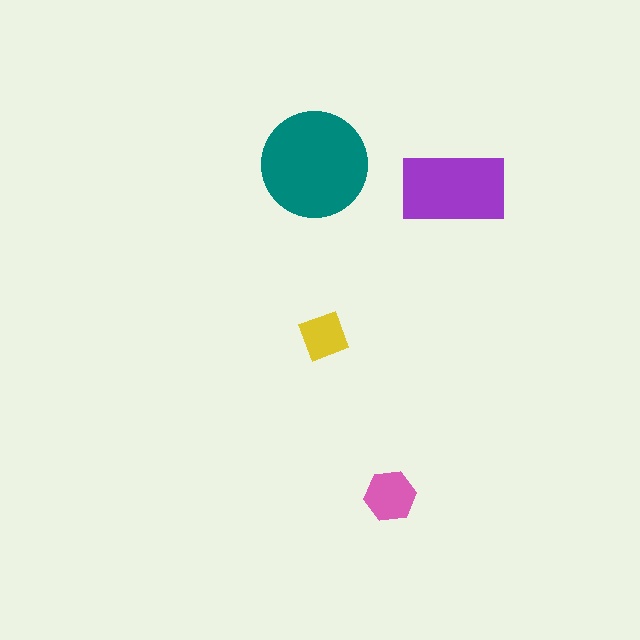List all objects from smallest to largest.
The yellow diamond, the pink hexagon, the purple rectangle, the teal circle.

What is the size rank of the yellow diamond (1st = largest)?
4th.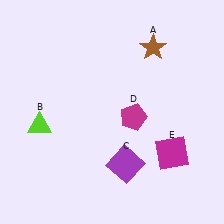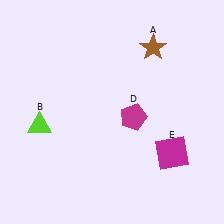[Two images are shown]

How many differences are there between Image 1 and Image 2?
There is 1 difference between the two images.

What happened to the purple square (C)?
The purple square (C) was removed in Image 2. It was in the bottom-right area of Image 1.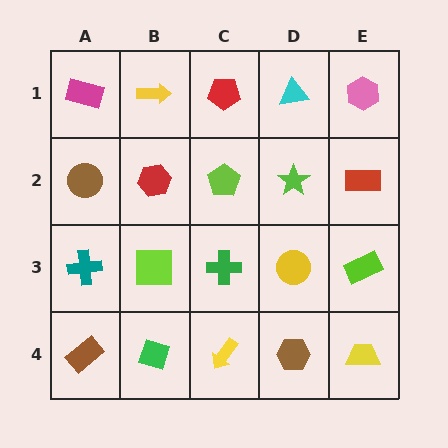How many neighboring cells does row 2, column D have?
4.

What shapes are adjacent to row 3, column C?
A lime pentagon (row 2, column C), a yellow arrow (row 4, column C), a lime square (row 3, column B), a yellow circle (row 3, column D).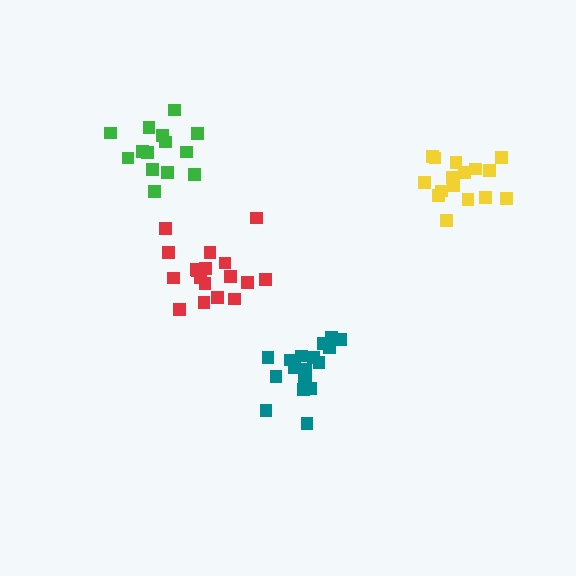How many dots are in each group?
Group 1: 18 dots, Group 2: 18 dots, Group 3: 14 dots, Group 4: 16 dots (66 total).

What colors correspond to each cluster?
The clusters are colored: teal, red, green, yellow.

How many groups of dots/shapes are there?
There are 4 groups.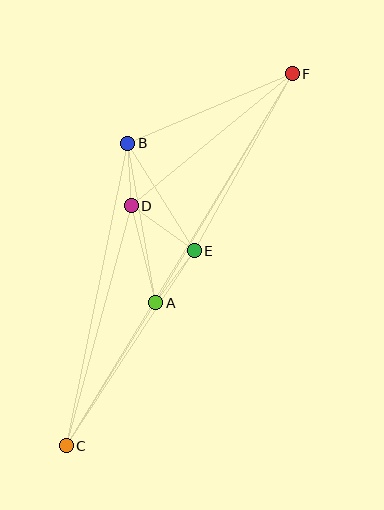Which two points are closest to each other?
Points B and D are closest to each other.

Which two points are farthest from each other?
Points C and F are farthest from each other.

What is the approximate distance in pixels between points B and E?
The distance between B and E is approximately 127 pixels.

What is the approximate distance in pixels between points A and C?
The distance between A and C is approximately 169 pixels.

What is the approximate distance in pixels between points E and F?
The distance between E and F is approximately 202 pixels.